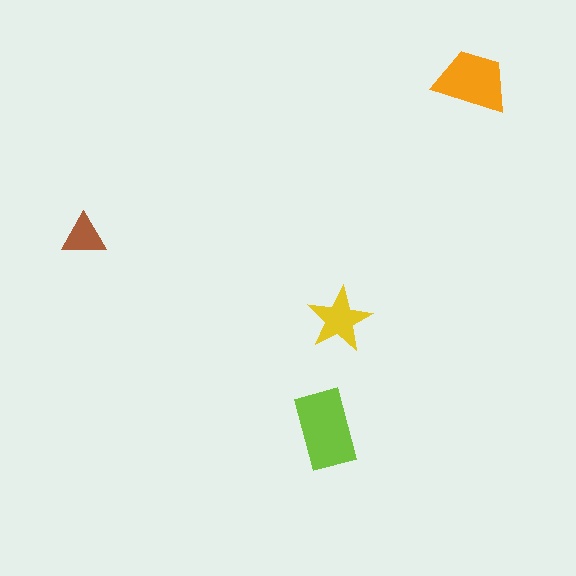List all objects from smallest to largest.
The brown triangle, the yellow star, the orange trapezoid, the lime rectangle.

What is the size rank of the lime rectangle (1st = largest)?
1st.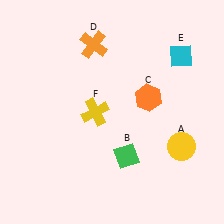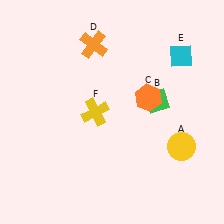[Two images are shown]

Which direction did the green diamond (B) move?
The green diamond (B) moved up.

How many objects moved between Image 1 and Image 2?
1 object moved between the two images.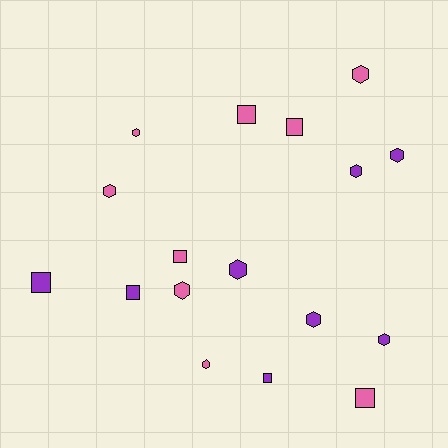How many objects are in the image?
There are 17 objects.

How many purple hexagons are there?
There are 5 purple hexagons.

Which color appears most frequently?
Pink, with 9 objects.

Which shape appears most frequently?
Hexagon, with 10 objects.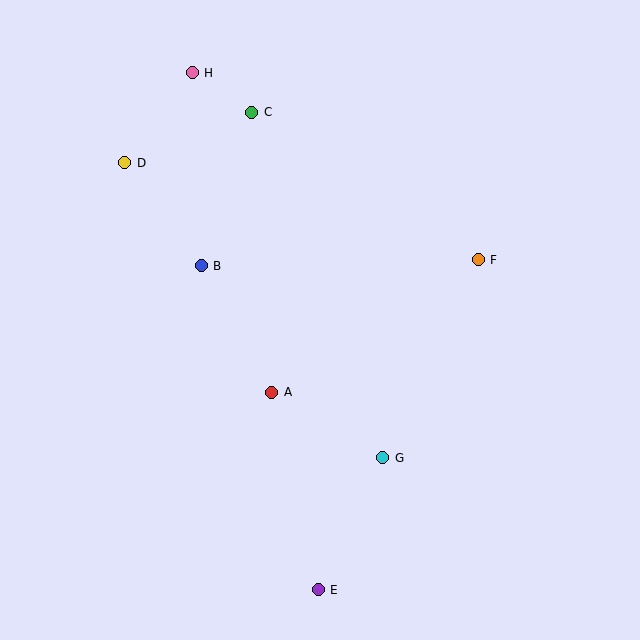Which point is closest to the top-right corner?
Point F is closest to the top-right corner.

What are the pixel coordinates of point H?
Point H is at (192, 73).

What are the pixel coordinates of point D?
Point D is at (125, 163).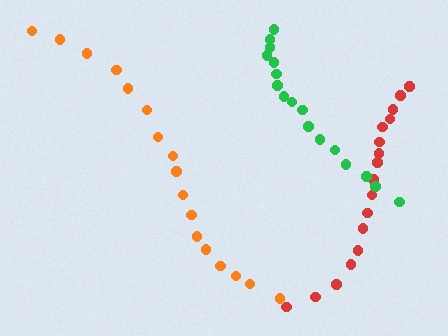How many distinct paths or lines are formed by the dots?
There are 3 distinct paths.